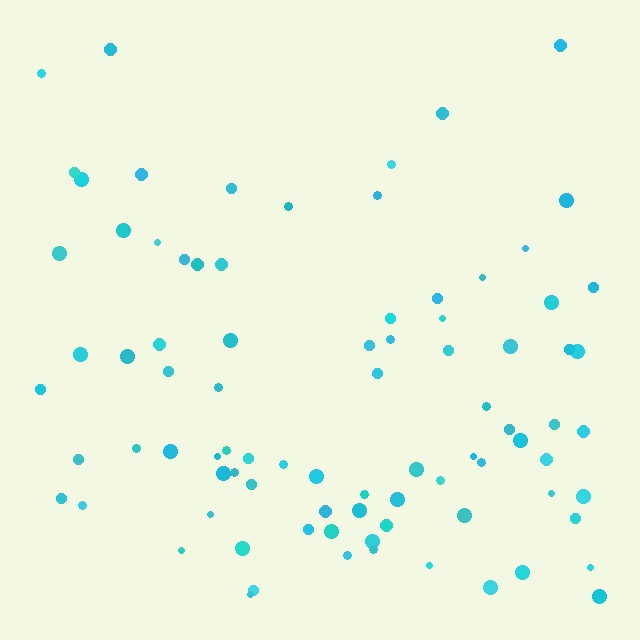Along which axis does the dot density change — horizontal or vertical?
Vertical.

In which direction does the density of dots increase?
From top to bottom, with the bottom side densest.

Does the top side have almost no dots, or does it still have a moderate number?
Still a moderate number, just noticeably fewer than the bottom.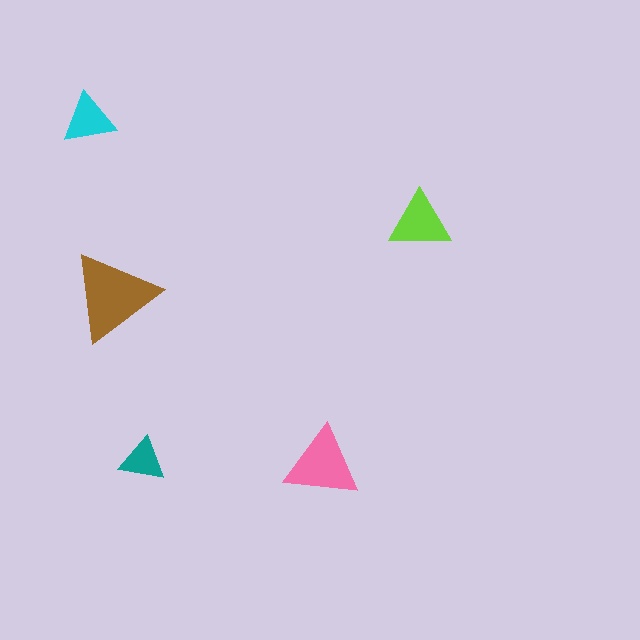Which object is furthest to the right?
The lime triangle is rightmost.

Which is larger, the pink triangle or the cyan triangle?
The pink one.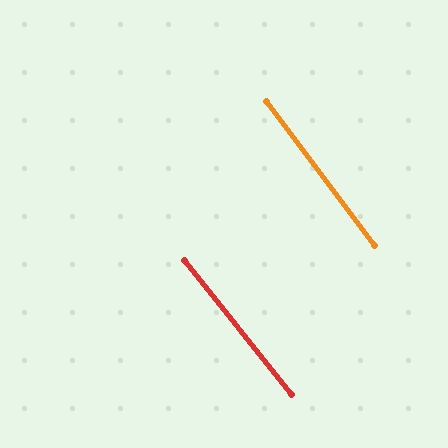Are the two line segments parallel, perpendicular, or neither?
Parallel — their directions differ by only 1.8°.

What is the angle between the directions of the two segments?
Approximately 2 degrees.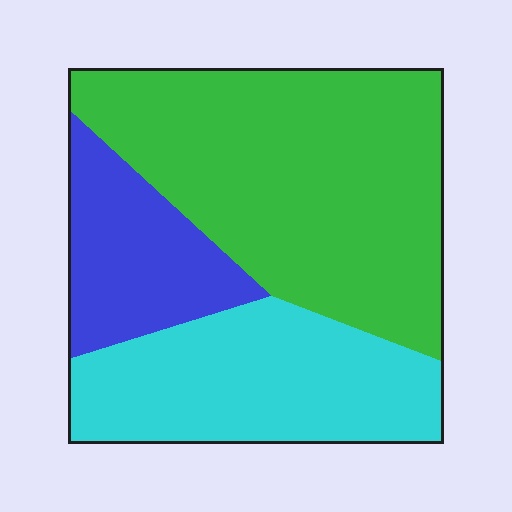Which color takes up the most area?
Green, at roughly 50%.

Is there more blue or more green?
Green.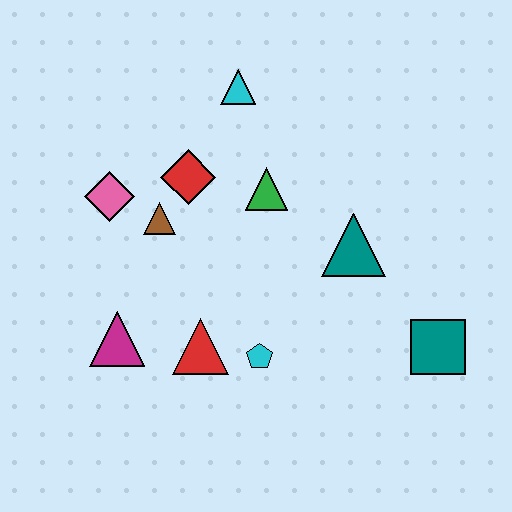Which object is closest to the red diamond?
The brown triangle is closest to the red diamond.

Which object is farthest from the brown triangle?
The teal square is farthest from the brown triangle.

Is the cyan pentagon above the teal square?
No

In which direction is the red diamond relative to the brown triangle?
The red diamond is above the brown triangle.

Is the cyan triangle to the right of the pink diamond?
Yes